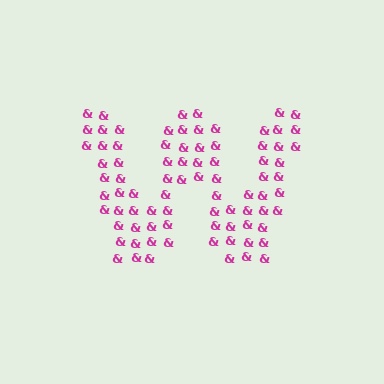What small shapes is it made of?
It is made of small ampersands.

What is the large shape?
The large shape is the letter W.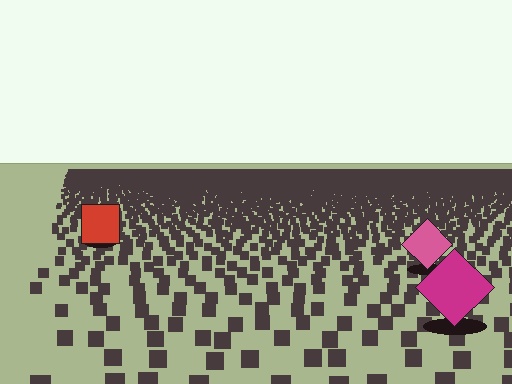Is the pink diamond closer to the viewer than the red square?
Yes. The pink diamond is closer — you can tell from the texture gradient: the ground texture is coarser near it.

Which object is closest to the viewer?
The magenta diamond is closest. The texture marks near it are larger and more spread out.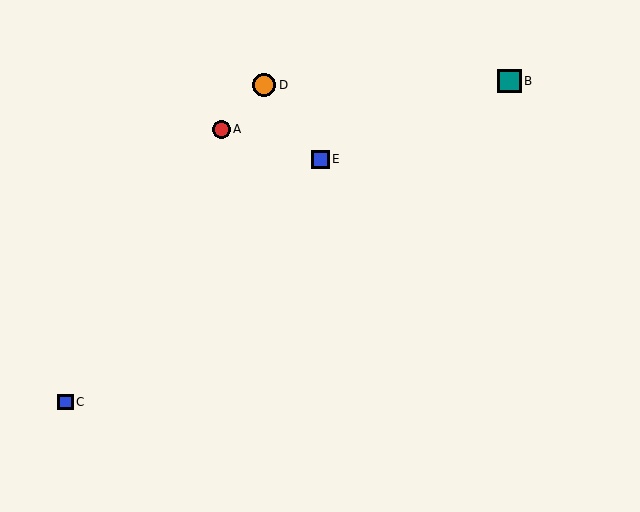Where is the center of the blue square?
The center of the blue square is at (66, 402).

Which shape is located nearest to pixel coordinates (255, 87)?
The orange circle (labeled D) at (264, 85) is nearest to that location.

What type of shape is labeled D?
Shape D is an orange circle.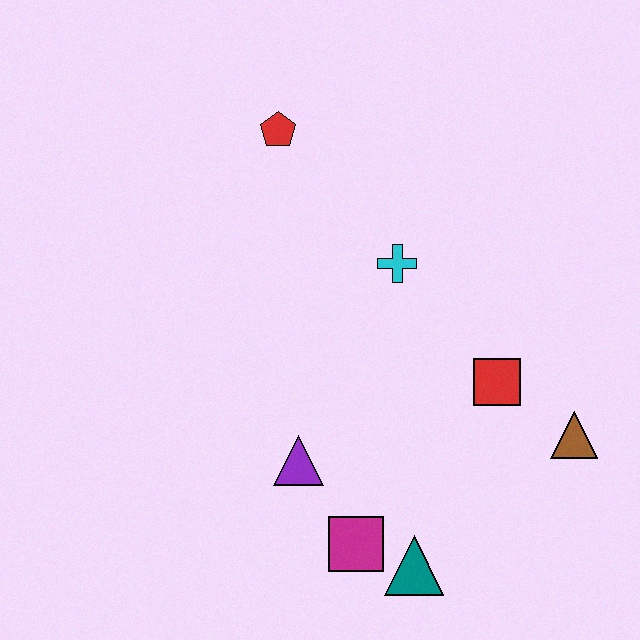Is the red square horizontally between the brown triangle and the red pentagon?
Yes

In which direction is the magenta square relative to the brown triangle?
The magenta square is to the left of the brown triangle.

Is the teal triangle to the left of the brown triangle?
Yes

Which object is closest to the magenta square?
The teal triangle is closest to the magenta square.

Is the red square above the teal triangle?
Yes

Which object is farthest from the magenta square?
The red pentagon is farthest from the magenta square.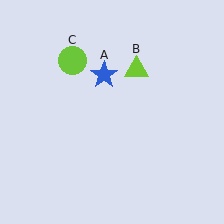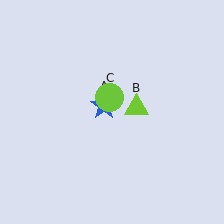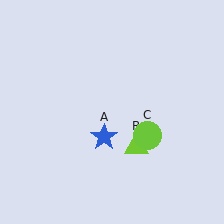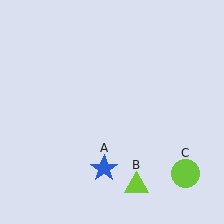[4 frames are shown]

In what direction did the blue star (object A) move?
The blue star (object A) moved down.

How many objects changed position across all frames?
3 objects changed position: blue star (object A), lime triangle (object B), lime circle (object C).